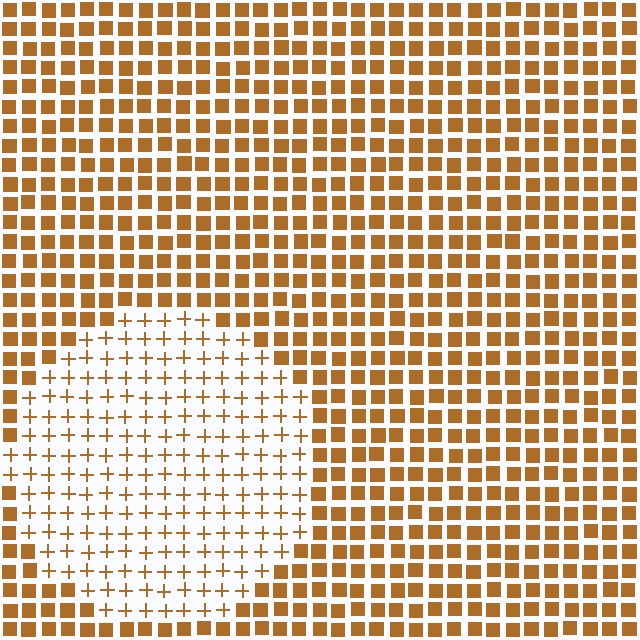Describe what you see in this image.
The image is filled with small brown elements arranged in a uniform grid. A circle-shaped region contains plus signs, while the surrounding area contains squares. The boundary is defined purely by the change in element shape.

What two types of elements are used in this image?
The image uses plus signs inside the circle region and squares outside it.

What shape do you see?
I see a circle.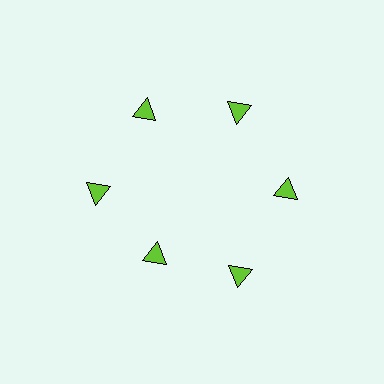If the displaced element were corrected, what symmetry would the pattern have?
It would have 6-fold rotational symmetry — the pattern would map onto itself every 60 degrees.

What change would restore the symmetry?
The symmetry would be restored by moving it outward, back onto the ring so that all 6 triangles sit at equal angles and equal distance from the center.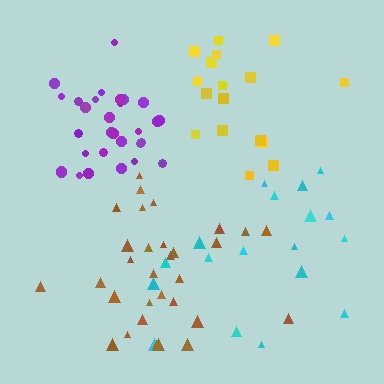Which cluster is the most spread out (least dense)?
Cyan.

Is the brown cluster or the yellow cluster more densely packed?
Brown.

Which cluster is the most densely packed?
Purple.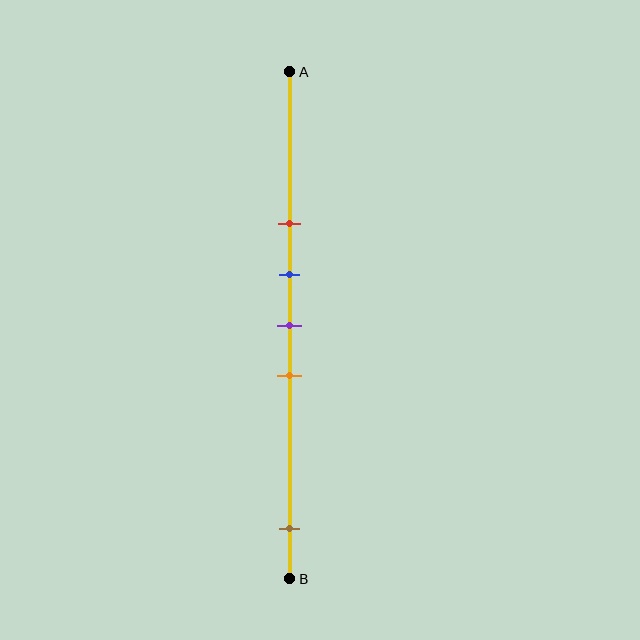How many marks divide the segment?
There are 5 marks dividing the segment.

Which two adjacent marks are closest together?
The blue and purple marks are the closest adjacent pair.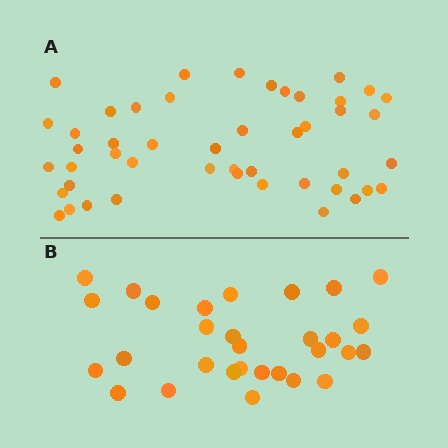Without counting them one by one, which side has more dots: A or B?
Region A (the top region) has more dots.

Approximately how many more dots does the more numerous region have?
Region A has approximately 15 more dots than region B.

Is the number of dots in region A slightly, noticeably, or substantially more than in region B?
Region A has substantially more. The ratio is roughly 1.6 to 1.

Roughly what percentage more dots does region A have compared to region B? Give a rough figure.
About 55% more.